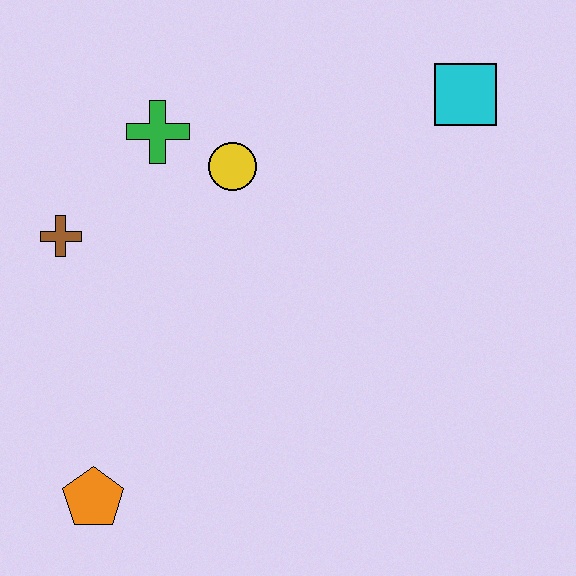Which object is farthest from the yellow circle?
The orange pentagon is farthest from the yellow circle.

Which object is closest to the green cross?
The yellow circle is closest to the green cross.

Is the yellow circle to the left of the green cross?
No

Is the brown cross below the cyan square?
Yes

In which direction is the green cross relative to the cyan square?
The green cross is to the left of the cyan square.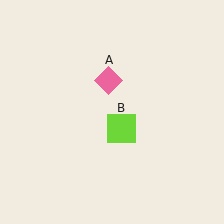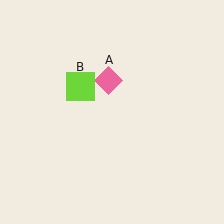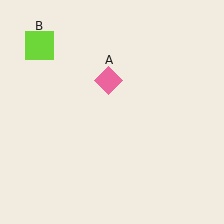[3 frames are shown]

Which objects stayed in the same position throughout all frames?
Pink diamond (object A) remained stationary.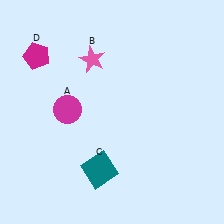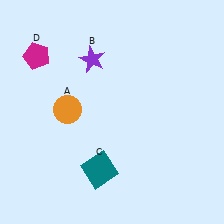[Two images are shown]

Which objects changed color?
A changed from magenta to orange. B changed from pink to purple.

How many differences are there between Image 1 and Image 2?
There are 2 differences between the two images.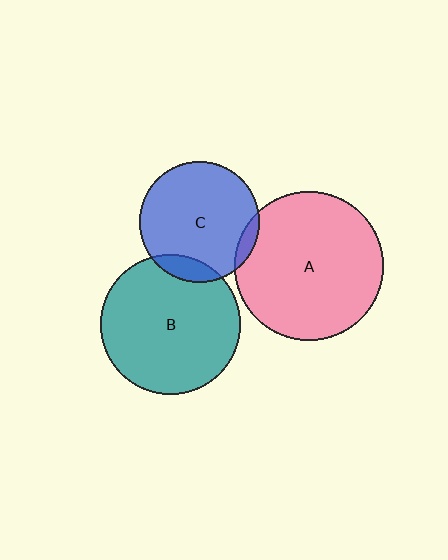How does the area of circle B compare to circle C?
Approximately 1.3 times.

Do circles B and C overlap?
Yes.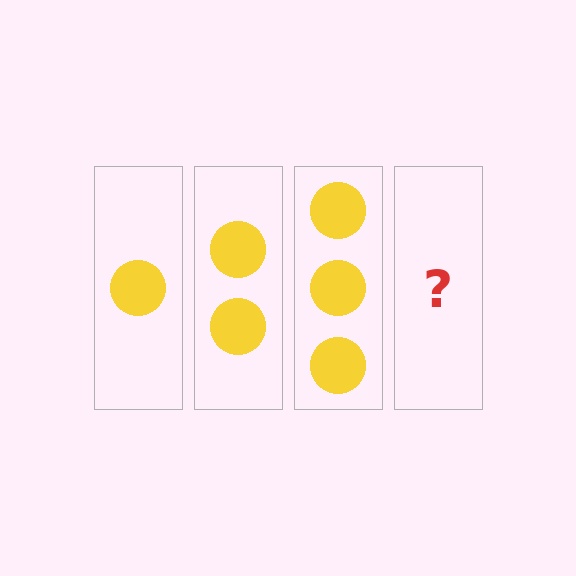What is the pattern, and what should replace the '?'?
The pattern is that each step adds one more circle. The '?' should be 4 circles.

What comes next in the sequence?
The next element should be 4 circles.